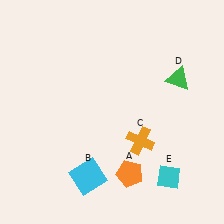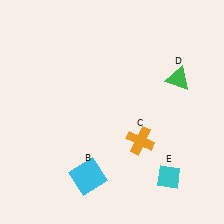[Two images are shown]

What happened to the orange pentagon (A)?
The orange pentagon (A) was removed in Image 2. It was in the bottom-right area of Image 1.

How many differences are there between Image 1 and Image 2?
There is 1 difference between the two images.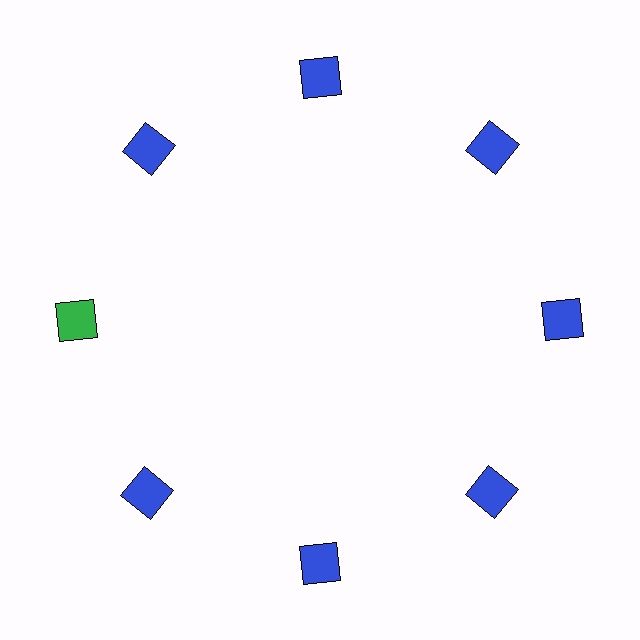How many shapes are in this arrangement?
There are 8 shapes arranged in a ring pattern.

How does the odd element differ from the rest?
It has a different color: green instead of blue.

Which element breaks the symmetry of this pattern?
The green square at roughly the 9 o'clock position breaks the symmetry. All other shapes are blue squares.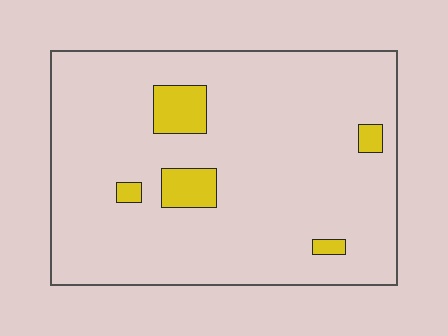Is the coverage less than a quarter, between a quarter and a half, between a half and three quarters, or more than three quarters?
Less than a quarter.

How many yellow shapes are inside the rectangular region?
5.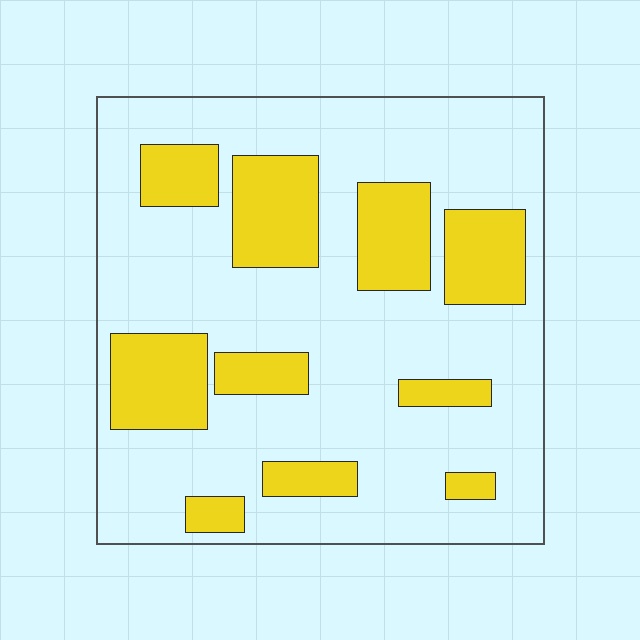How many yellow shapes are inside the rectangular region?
10.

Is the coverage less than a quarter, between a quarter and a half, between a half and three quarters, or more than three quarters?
Between a quarter and a half.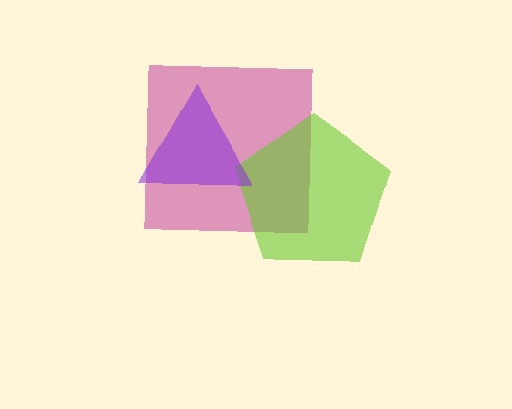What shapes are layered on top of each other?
The layered shapes are: a magenta square, a lime pentagon, a purple triangle.